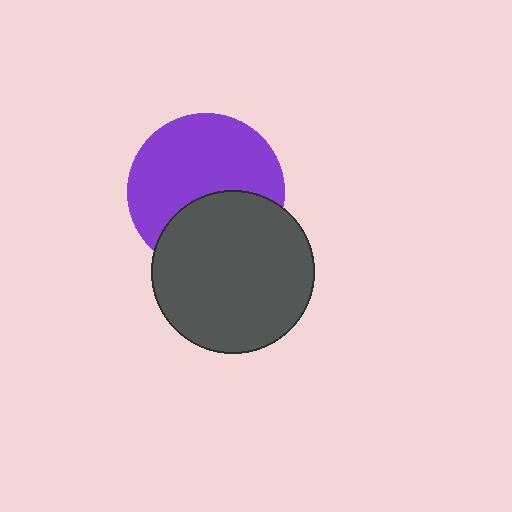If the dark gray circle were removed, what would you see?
You would see the complete purple circle.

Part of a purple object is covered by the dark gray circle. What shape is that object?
It is a circle.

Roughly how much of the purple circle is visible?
About half of it is visible (roughly 62%).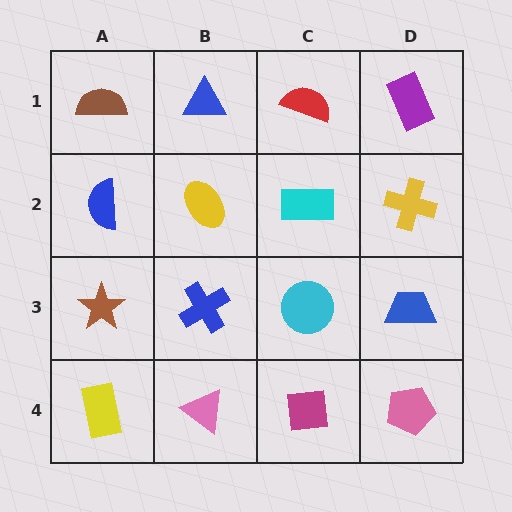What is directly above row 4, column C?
A cyan circle.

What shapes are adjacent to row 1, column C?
A cyan rectangle (row 2, column C), a blue triangle (row 1, column B), a purple rectangle (row 1, column D).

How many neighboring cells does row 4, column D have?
2.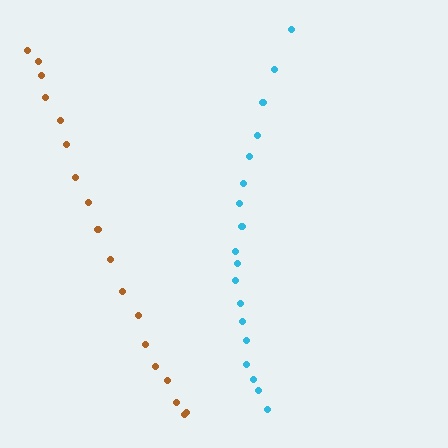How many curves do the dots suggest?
There are 2 distinct paths.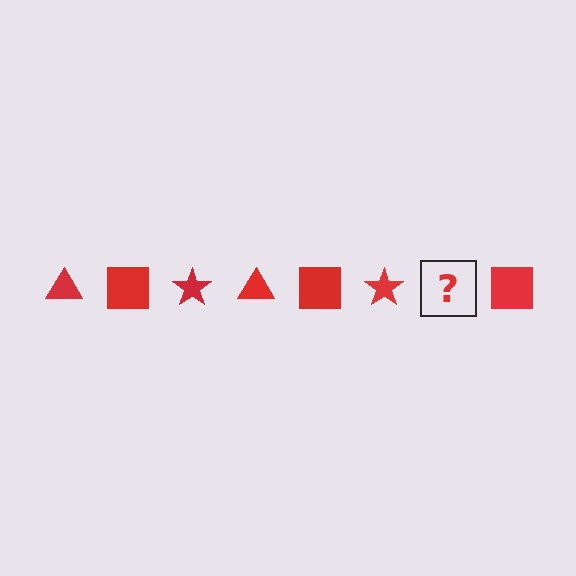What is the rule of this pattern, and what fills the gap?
The rule is that the pattern cycles through triangle, square, star shapes in red. The gap should be filled with a red triangle.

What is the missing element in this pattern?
The missing element is a red triangle.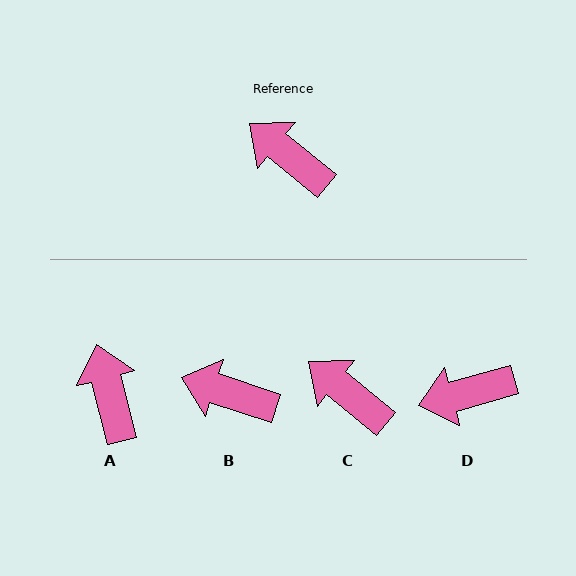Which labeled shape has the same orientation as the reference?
C.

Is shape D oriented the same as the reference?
No, it is off by about 54 degrees.